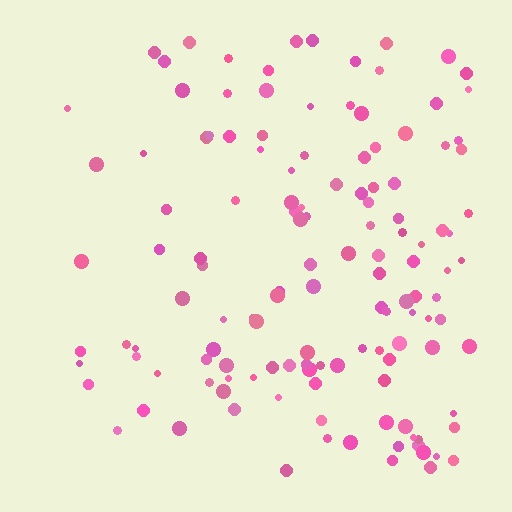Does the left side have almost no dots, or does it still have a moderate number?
Still a moderate number, just noticeably fewer than the right.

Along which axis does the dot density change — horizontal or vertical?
Horizontal.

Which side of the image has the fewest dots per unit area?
The left.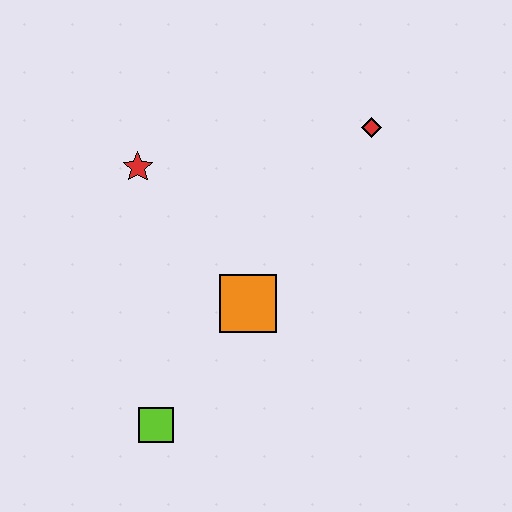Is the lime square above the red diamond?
No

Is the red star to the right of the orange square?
No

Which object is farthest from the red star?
The lime square is farthest from the red star.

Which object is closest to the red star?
The orange square is closest to the red star.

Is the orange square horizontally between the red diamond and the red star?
Yes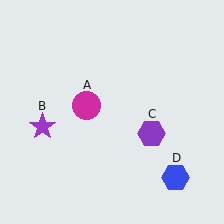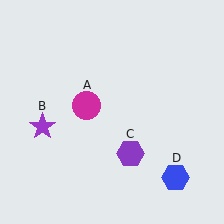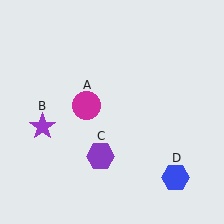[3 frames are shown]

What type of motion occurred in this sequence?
The purple hexagon (object C) rotated clockwise around the center of the scene.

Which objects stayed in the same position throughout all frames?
Magenta circle (object A) and purple star (object B) and blue hexagon (object D) remained stationary.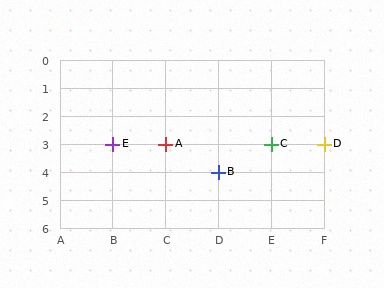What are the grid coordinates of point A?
Point A is at grid coordinates (C, 3).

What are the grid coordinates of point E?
Point E is at grid coordinates (B, 3).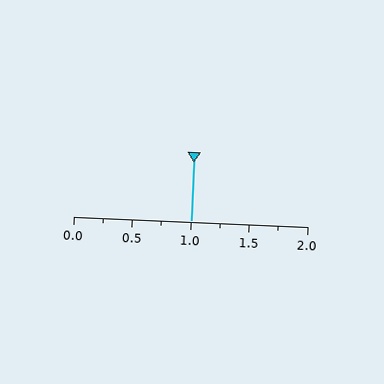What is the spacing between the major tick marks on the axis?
The major ticks are spaced 0.5 apart.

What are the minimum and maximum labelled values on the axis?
The axis runs from 0.0 to 2.0.